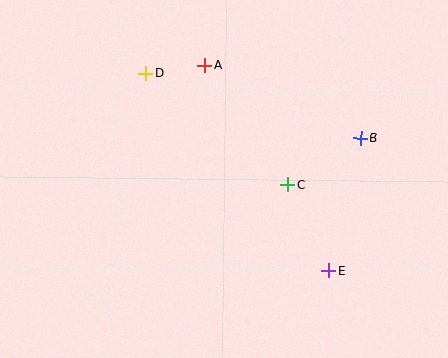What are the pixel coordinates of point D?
Point D is at (146, 73).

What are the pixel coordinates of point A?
Point A is at (205, 65).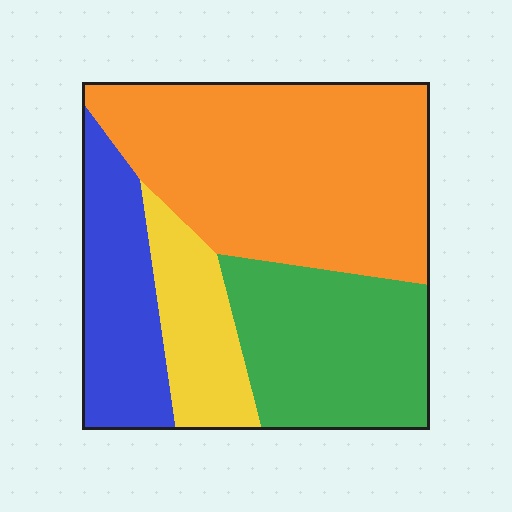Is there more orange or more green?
Orange.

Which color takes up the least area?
Yellow, at roughly 15%.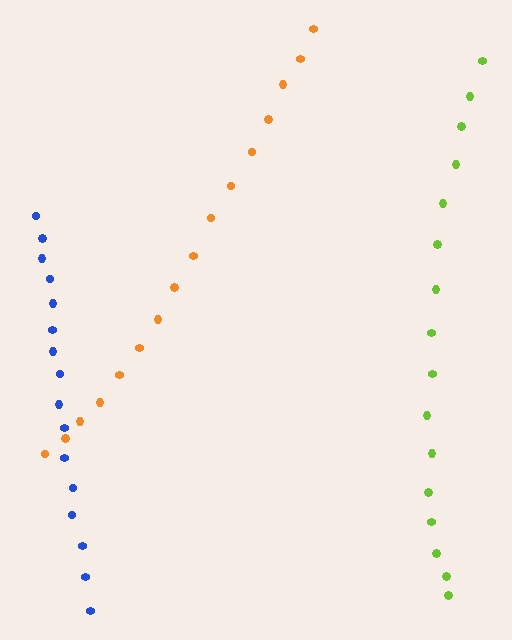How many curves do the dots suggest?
There are 3 distinct paths.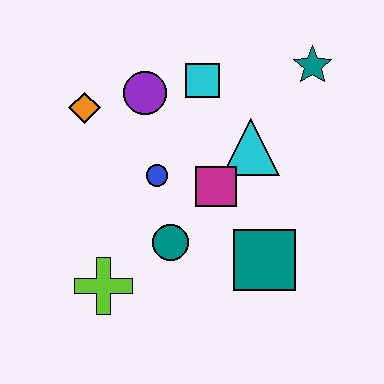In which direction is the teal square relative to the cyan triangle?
The teal square is below the cyan triangle.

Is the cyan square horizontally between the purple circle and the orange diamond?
No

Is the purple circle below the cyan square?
Yes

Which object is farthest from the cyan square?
The lime cross is farthest from the cyan square.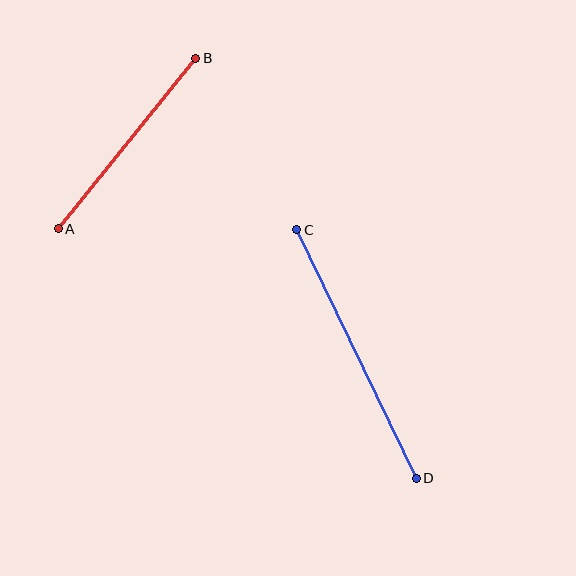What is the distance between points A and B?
The distance is approximately 219 pixels.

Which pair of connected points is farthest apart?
Points C and D are farthest apart.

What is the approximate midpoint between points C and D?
The midpoint is at approximately (356, 354) pixels.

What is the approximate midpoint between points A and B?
The midpoint is at approximately (127, 143) pixels.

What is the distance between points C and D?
The distance is approximately 276 pixels.